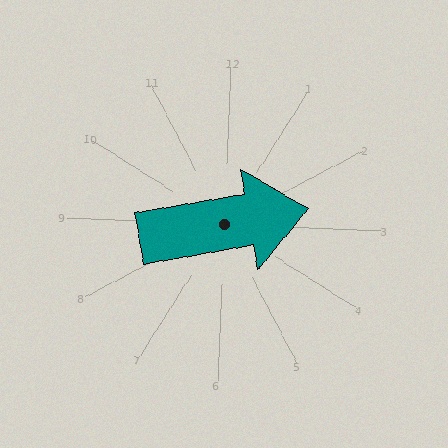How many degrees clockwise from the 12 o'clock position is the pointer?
Approximately 78 degrees.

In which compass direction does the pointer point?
East.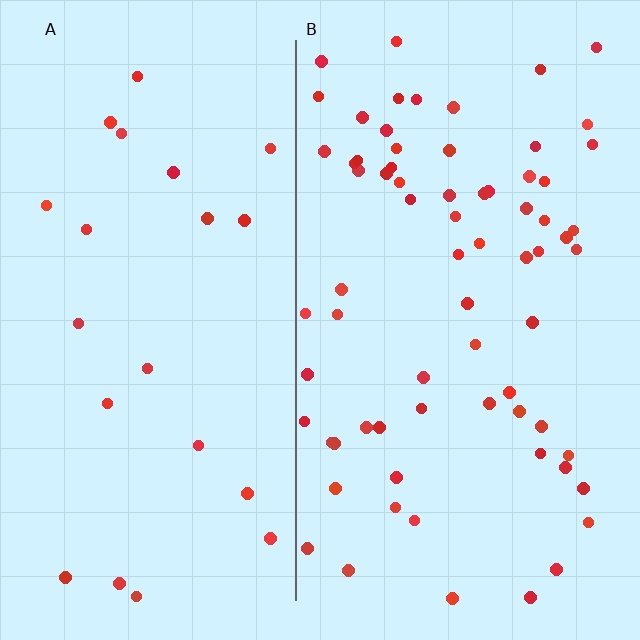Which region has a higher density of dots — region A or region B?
B (the right).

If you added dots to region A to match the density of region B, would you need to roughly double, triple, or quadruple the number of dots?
Approximately triple.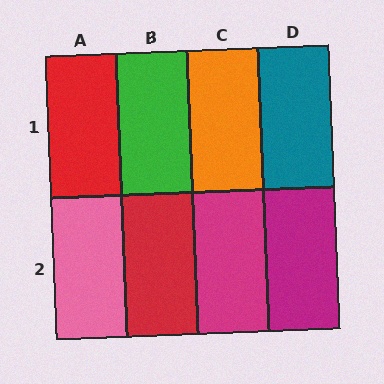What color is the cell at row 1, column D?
Teal.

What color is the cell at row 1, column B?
Green.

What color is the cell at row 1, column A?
Red.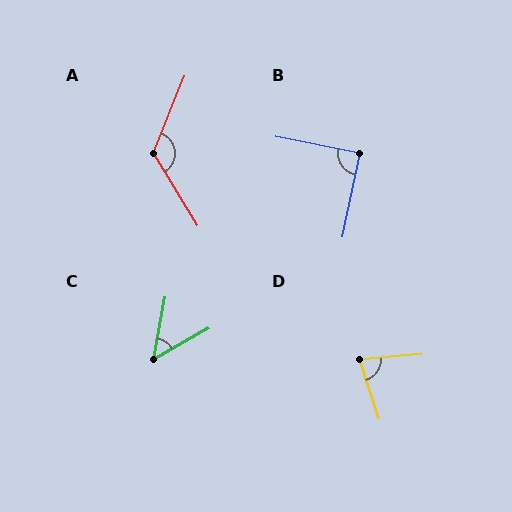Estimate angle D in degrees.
Approximately 77 degrees.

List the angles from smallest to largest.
C (51°), D (77°), B (90°), A (126°).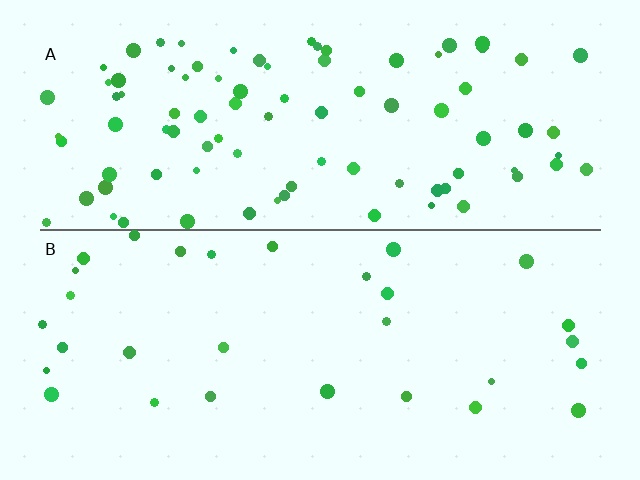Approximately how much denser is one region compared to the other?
Approximately 3.0× — region A over region B.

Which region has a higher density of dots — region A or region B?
A (the top).